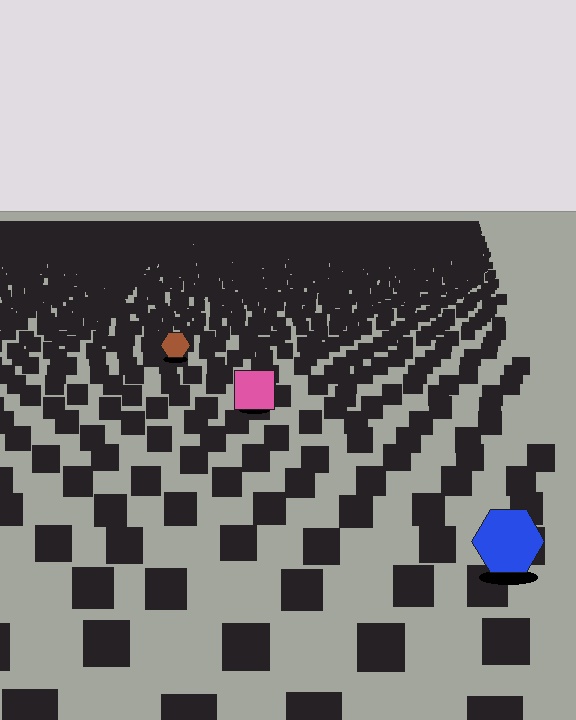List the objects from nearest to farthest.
From nearest to farthest: the blue hexagon, the pink square, the brown hexagon.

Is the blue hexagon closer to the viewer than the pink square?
Yes. The blue hexagon is closer — you can tell from the texture gradient: the ground texture is coarser near it.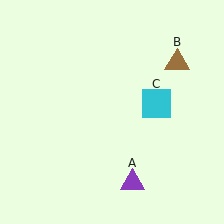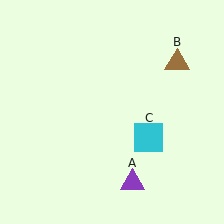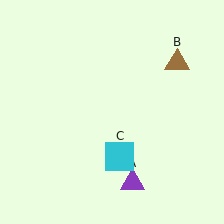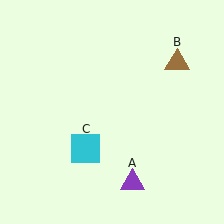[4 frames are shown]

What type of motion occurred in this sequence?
The cyan square (object C) rotated clockwise around the center of the scene.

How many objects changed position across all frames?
1 object changed position: cyan square (object C).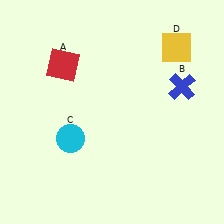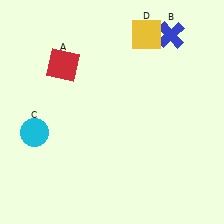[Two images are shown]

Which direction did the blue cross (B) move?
The blue cross (B) moved up.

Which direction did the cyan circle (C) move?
The cyan circle (C) moved left.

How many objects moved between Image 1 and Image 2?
3 objects moved between the two images.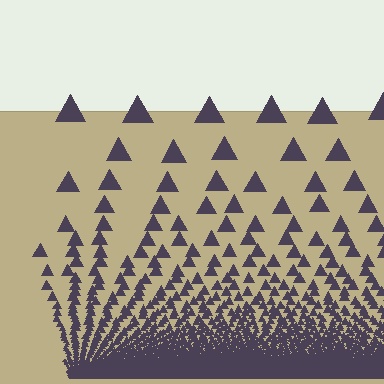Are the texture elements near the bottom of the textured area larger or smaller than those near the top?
Smaller. The gradient is inverted — elements near the bottom are smaller and denser.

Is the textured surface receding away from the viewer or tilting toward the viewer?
The surface appears to tilt toward the viewer. Texture elements get larger and sparser toward the top.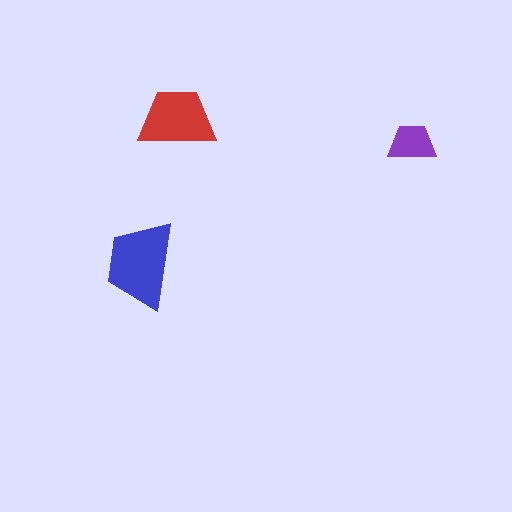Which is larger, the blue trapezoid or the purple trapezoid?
The blue one.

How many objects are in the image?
There are 3 objects in the image.